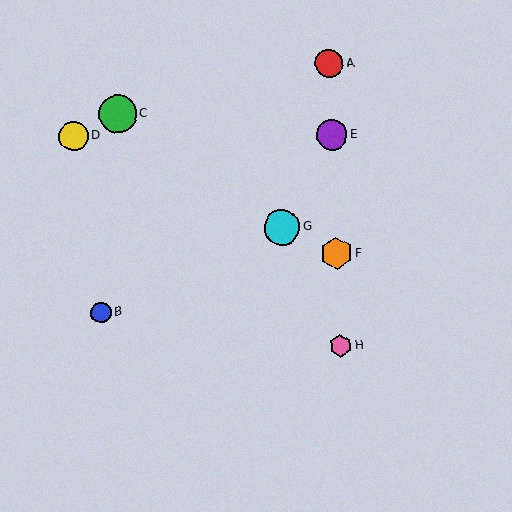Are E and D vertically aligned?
No, E is at x≈332 and D is at x≈73.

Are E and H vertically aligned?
Yes, both are at x≈332.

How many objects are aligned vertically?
4 objects (A, E, F, H) are aligned vertically.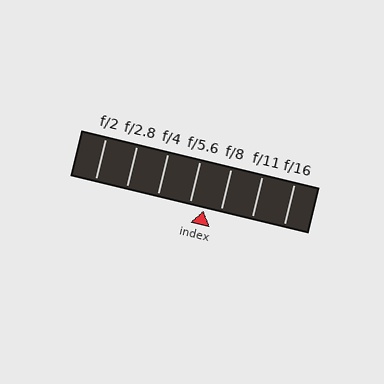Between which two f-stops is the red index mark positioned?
The index mark is between f/5.6 and f/8.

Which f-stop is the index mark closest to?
The index mark is closest to f/5.6.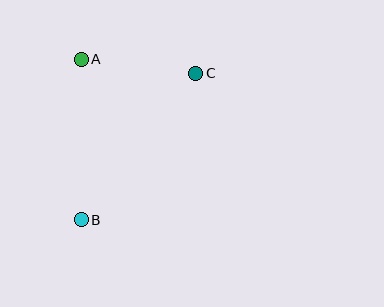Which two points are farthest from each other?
Points B and C are farthest from each other.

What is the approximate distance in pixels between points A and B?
The distance between A and B is approximately 161 pixels.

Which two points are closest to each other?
Points A and C are closest to each other.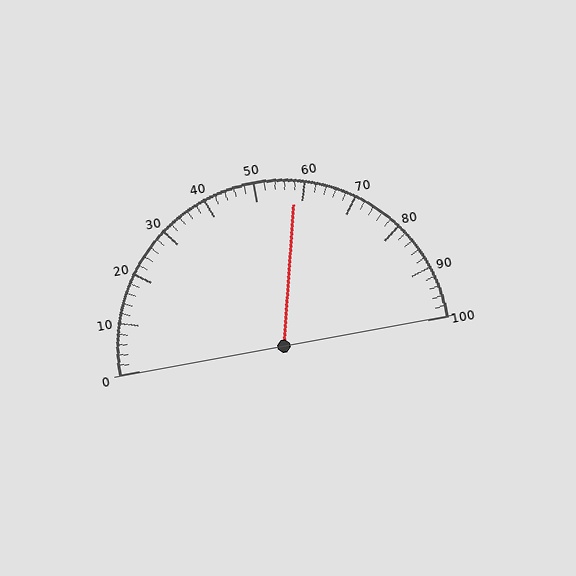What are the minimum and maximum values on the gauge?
The gauge ranges from 0 to 100.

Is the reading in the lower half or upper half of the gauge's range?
The reading is in the upper half of the range (0 to 100).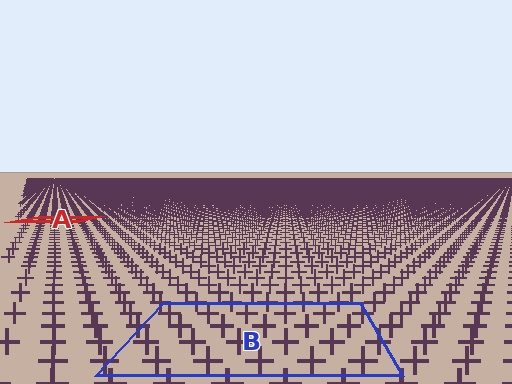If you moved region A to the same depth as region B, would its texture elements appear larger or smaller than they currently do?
They would appear larger. At a closer depth, the same texture elements are projected at a bigger on-screen size.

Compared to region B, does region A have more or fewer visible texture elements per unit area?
Region A has more texture elements per unit area — they are packed more densely because it is farther away.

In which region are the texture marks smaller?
The texture marks are smaller in region A, because it is farther away.